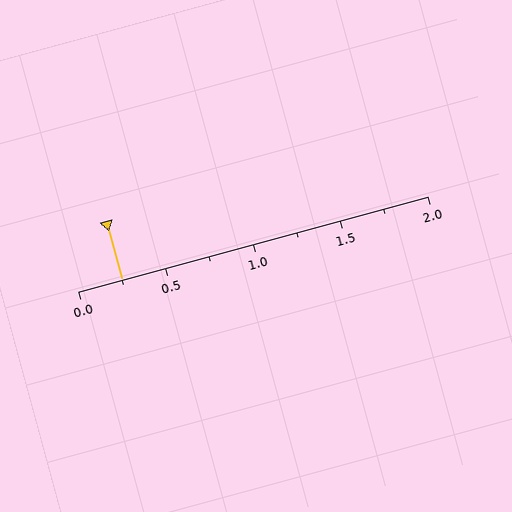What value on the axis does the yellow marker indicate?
The marker indicates approximately 0.25.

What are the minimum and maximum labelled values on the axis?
The axis runs from 0.0 to 2.0.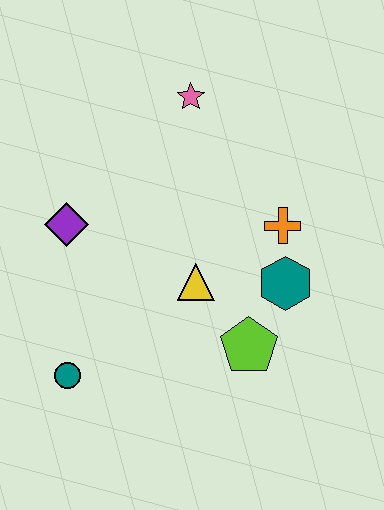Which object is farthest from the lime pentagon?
The pink star is farthest from the lime pentagon.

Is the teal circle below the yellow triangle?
Yes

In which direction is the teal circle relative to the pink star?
The teal circle is below the pink star.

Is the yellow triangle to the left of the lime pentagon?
Yes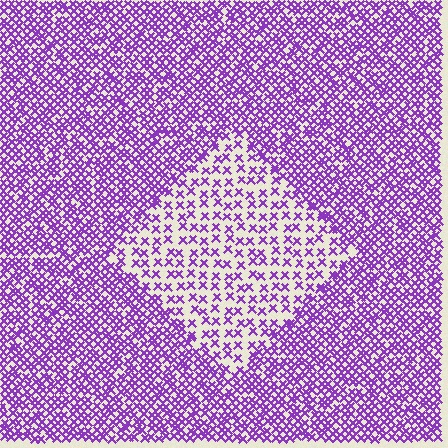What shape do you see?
I see a diamond.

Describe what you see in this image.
The image contains small purple elements arranged at two different densities. A diamond-shaped region is visible where the elements are less densely packed than the surrounding area.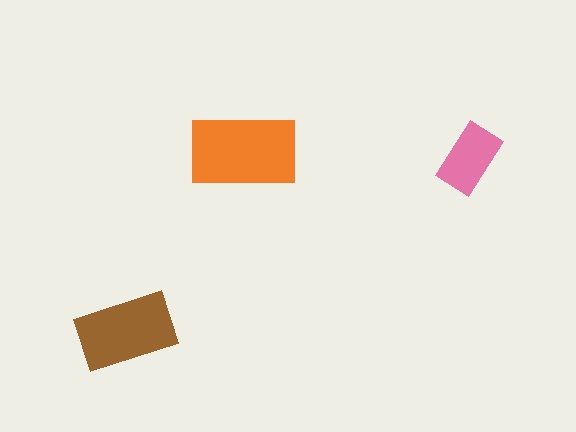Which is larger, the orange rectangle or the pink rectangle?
The orange one.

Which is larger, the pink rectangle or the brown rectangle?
The brown one.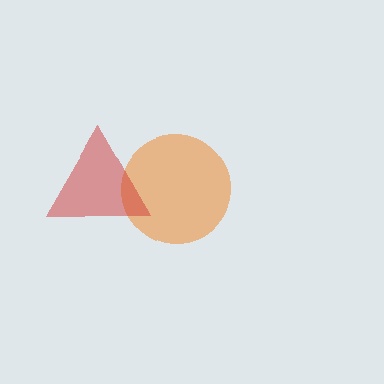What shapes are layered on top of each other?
The layered shapes are: an orange circle, a red triangle.